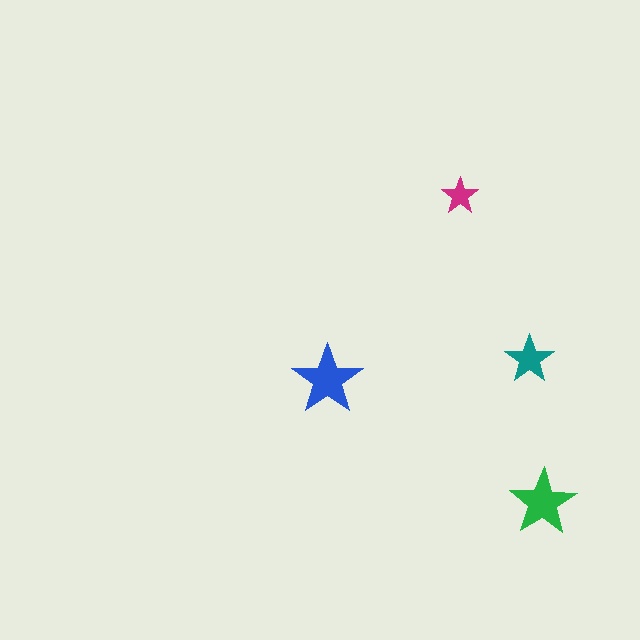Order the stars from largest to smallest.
the blue one, the green one, the teal one, the magenta one.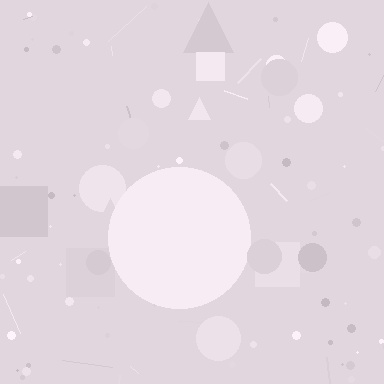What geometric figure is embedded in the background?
A circle is embedded in the background.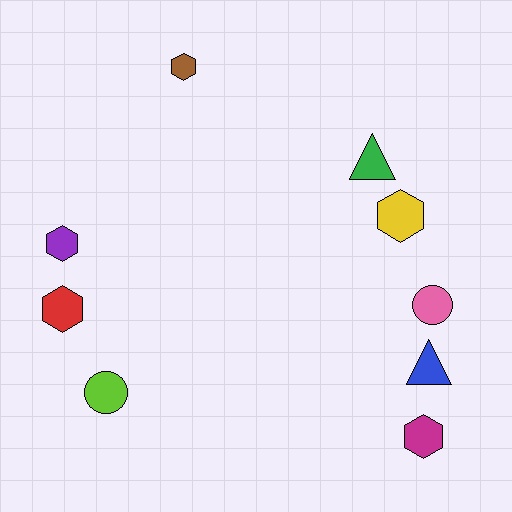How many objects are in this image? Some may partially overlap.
There are 9 objects.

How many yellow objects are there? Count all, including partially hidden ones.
There is 1 yellow object.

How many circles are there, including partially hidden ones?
There are 2 circles.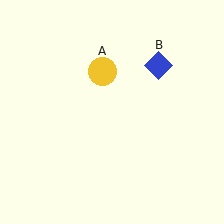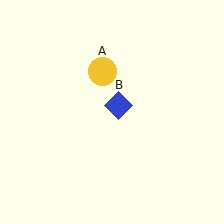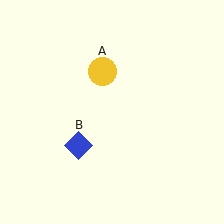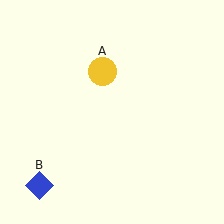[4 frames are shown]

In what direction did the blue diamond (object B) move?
The blue diamond (object B) moved down and to the left.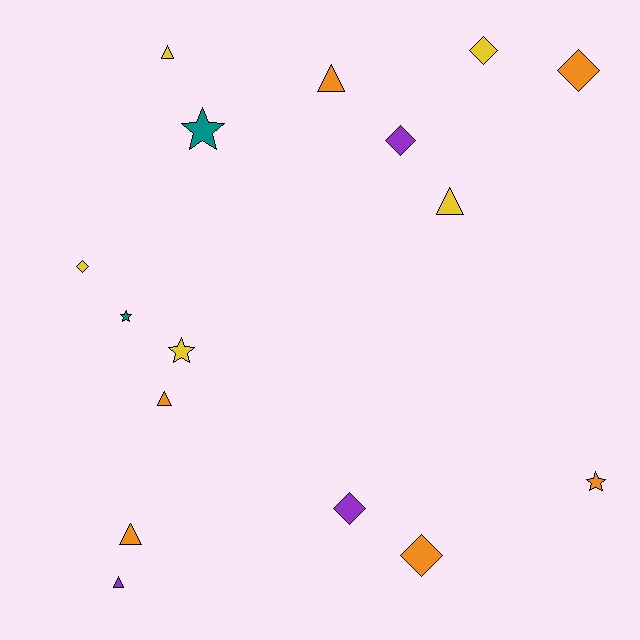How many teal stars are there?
There are 2 teal stars.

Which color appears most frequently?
Orange, with 6 objects.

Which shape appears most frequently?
Diamond, with 6 objects.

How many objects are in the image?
There are 16 objects.